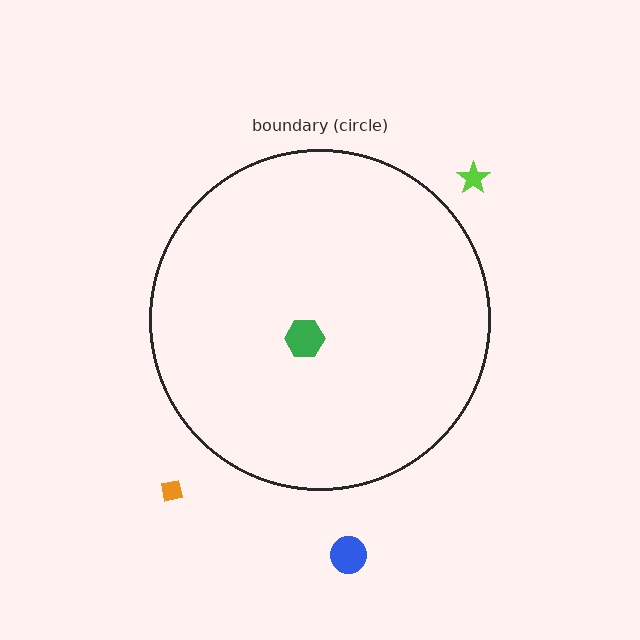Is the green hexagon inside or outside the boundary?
Inside.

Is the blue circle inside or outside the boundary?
Outside.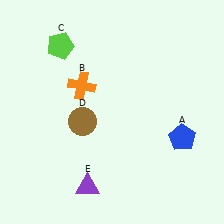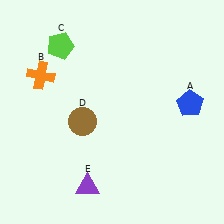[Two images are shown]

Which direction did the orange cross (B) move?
The orange cross (B) moved left.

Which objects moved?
The objects that moved are: the blue pentagon (A), the orange cross (B).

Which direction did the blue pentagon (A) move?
The blue pentagon (A) moved up.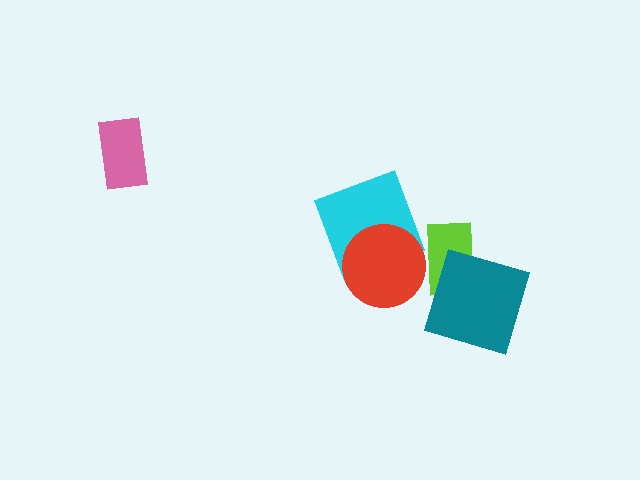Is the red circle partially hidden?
No, no other shape covers it.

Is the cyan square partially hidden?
Yes, it is partially covered by another shape.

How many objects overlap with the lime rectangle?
2 objects overlap with the lime rectangle.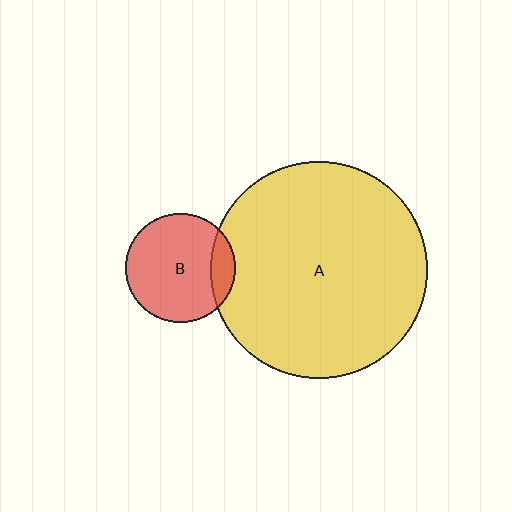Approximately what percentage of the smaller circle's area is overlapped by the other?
Approximately 15%.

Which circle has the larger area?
Circle A (yellow).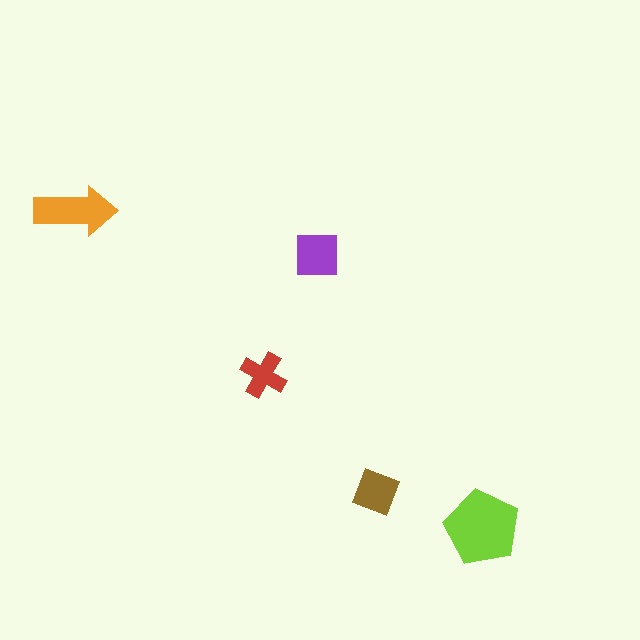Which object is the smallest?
The red cross.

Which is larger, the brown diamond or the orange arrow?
The orange arrow.